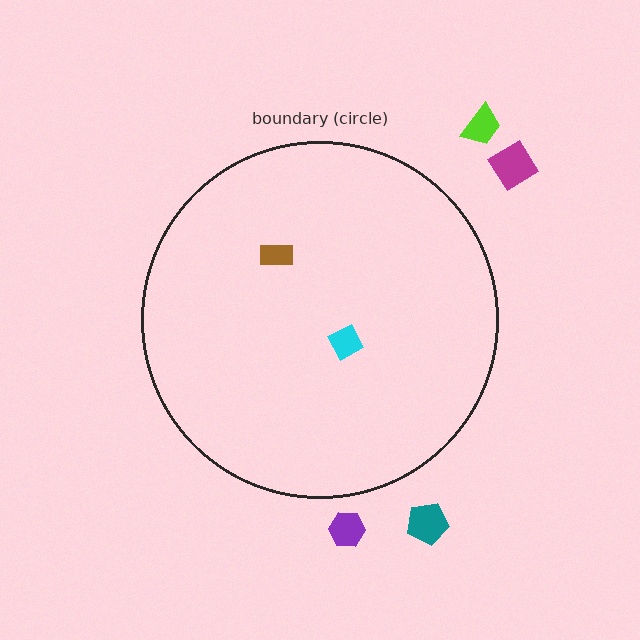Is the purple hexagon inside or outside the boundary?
Outside.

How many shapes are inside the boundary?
2 inside, 4 outside.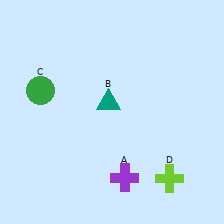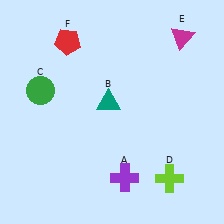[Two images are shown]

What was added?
A magenta triangle (E), a red pentagon (F) were added in Image 2.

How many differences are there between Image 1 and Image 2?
There are 2 differences between the two images.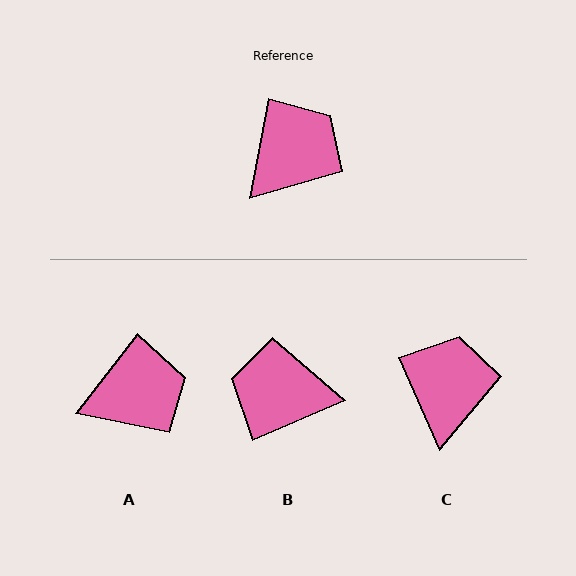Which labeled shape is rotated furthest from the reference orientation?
B, about 123 degrees away.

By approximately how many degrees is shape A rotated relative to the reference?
Approximately 27 degrees clockwise.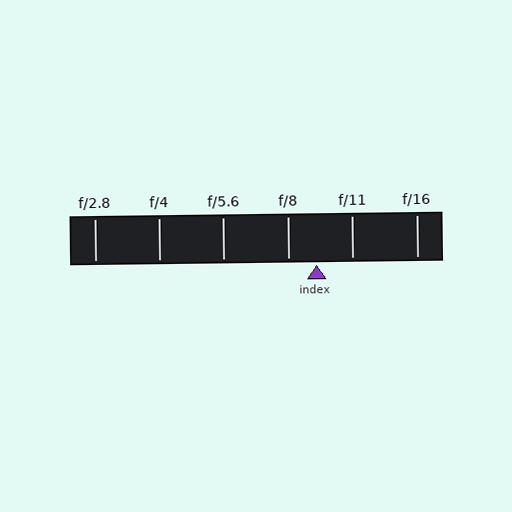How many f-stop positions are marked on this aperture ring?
There are 6 f-stop positions marked.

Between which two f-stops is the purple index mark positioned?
The index mark is between f/8 and f/11.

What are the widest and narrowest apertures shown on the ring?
The widest aperture shown is f/2.8 and the narrowest is f/16.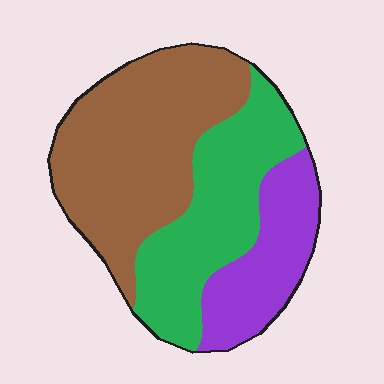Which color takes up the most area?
Brown, at roughly 45%.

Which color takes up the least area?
Purple, at roughly 20%.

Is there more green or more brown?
Brown.